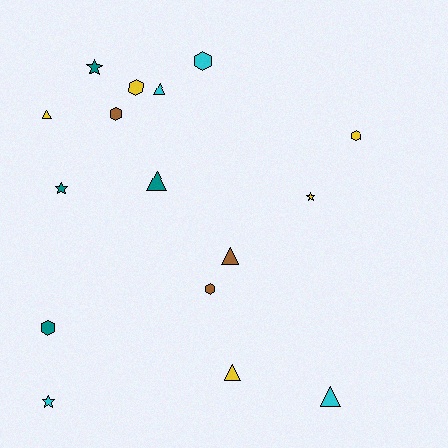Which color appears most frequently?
Yellow, with 5 objects.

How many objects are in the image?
There are 16 objects.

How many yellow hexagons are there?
There are 2 yellow hexagons.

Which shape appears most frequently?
Triangle, with 6 objects.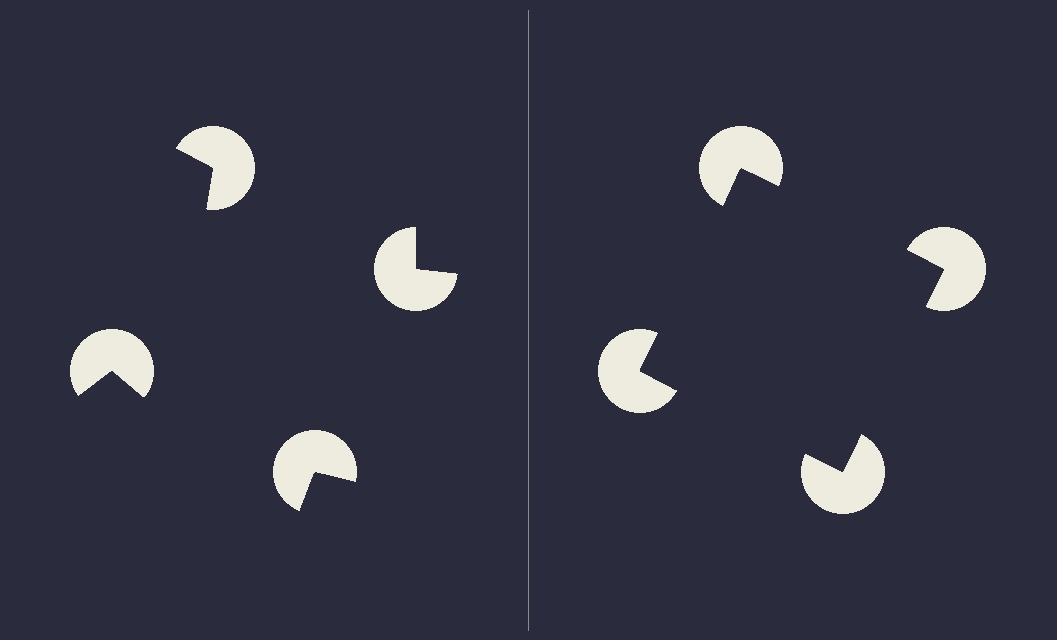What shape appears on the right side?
An illusory square.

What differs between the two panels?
The pac-man discs are positioned identically on both sides; only the wedge orientations differ. On the right they align to a square; on the left they are misaligned.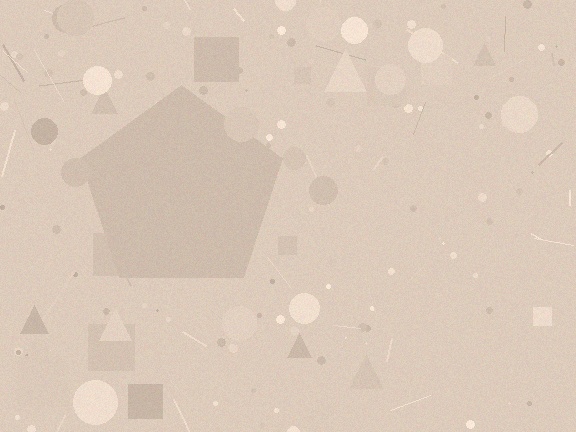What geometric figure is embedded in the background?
A pentagon is embedded in the background.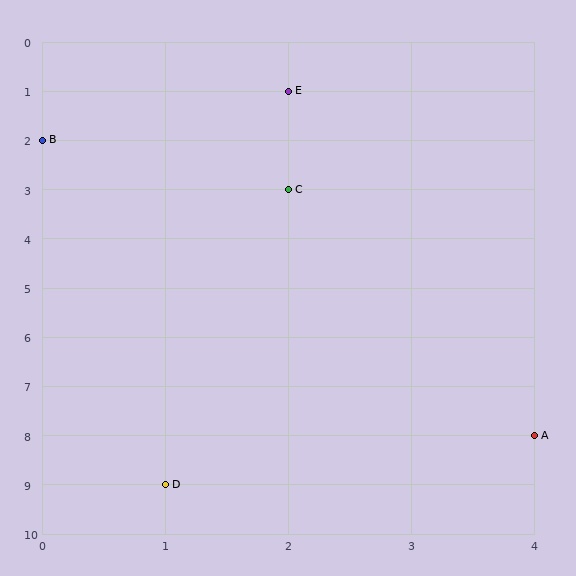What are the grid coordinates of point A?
Point A is at grid coordinates (4, 8).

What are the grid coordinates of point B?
Point B is at grid coordinates (0, 2).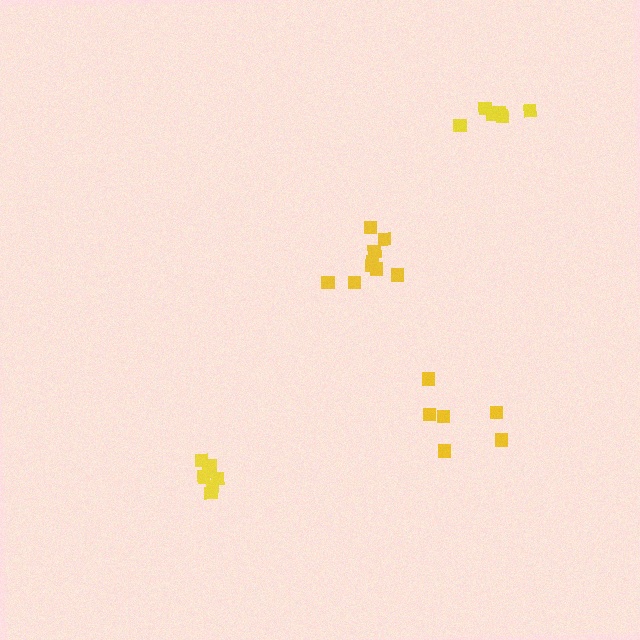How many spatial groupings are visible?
There are 4 spatial groupings.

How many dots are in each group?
Group 1: 6 dots, Group 2: 7 dots, Group 3: 6 dots, Group 4: 9 dots (28 total).